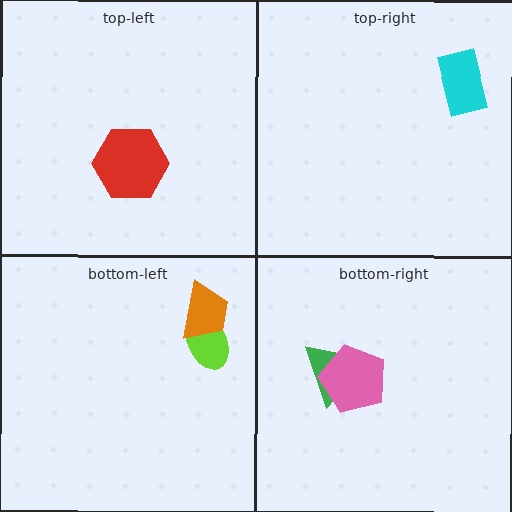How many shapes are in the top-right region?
1.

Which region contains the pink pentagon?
The bottom-right region.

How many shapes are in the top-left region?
1.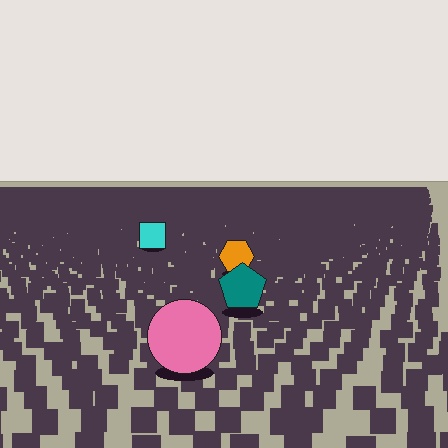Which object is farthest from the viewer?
The cyan square is farthest from the viewer. It appears smaller and the ground texture around it is denser.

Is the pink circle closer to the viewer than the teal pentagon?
Yes. The pink circle is closer — you can tell from the texture gradient: the ground texture is coarser near it.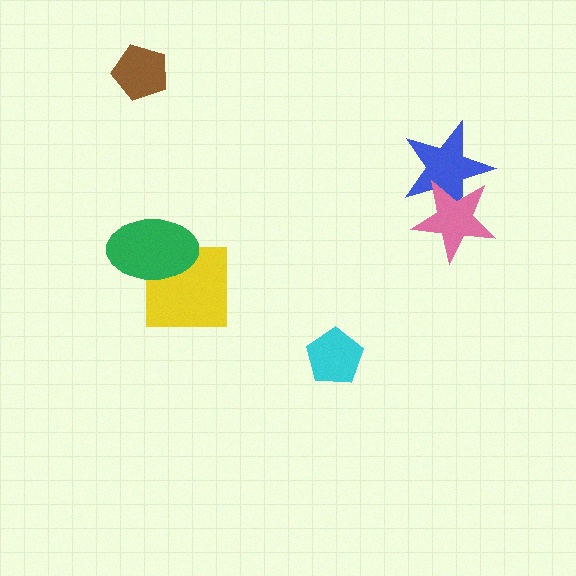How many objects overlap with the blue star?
1 object overlaps with the blue star.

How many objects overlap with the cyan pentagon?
0 objects overlap with the cyan pentagon.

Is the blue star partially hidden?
Yes, it is partially covered by another shape.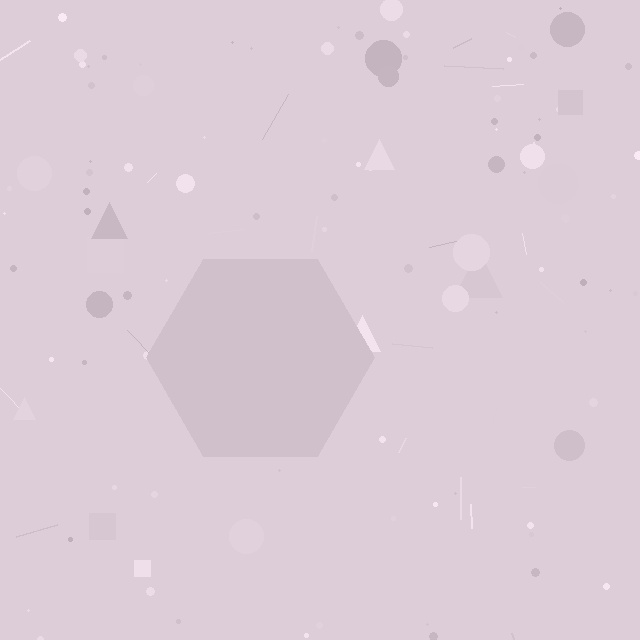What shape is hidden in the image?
A hexagon is hidden in the image.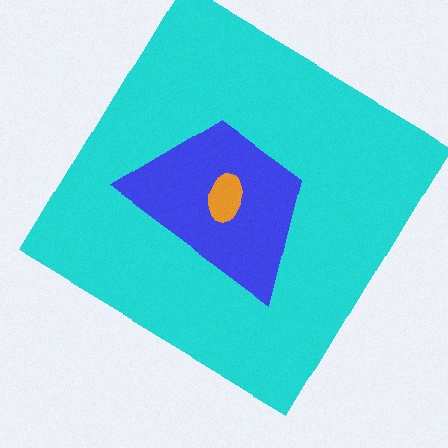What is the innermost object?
The orange ellipse.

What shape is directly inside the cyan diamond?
The blue trapezoid.